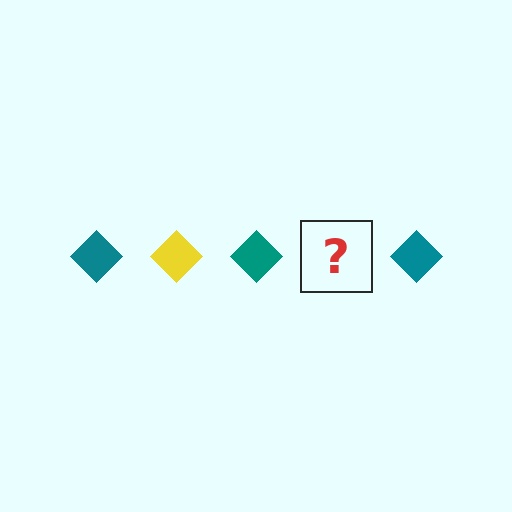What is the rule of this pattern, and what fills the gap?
The rule is that the pattern cycles through teal, yellow diamonds. The gap should be filled with a yellow diamond.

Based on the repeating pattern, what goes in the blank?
The blank should be a yellow diamond.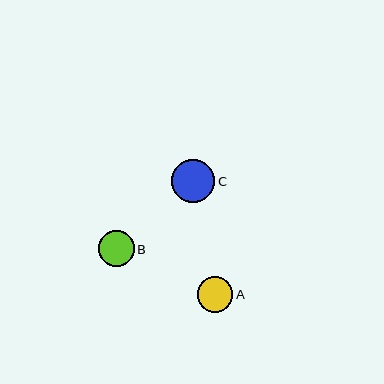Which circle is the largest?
Circle C is the largest with a size of approximately 43 pixels.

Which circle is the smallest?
Circle B is the smallest with a size of approximately 35 pixels.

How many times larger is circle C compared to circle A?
Circle C is approximately 1.2 times the size of circle A.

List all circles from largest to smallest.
From largest to smallest: C, A, B.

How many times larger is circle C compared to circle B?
Circle C is approximately 1.2 times the size of circle B.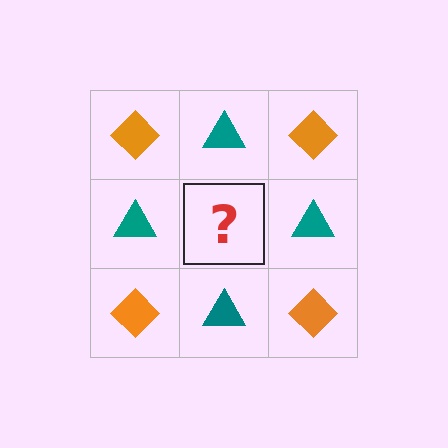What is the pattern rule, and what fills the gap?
The rule is that it alternates orange diamond and teal triangle in a checkerboard pattern. The gap should be filled with an orange diamond.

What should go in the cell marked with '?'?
The missing cell should contain an orange diamond.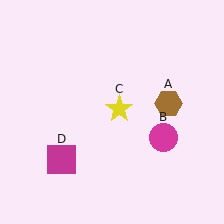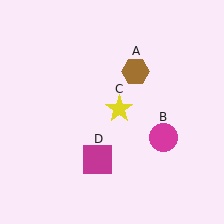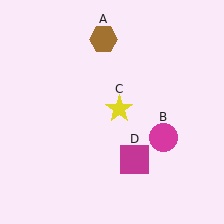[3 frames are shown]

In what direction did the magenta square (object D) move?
The magenta square (object D) moved right.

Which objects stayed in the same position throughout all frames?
Magenta circle (object B) and yellow star (object C) remained stationary.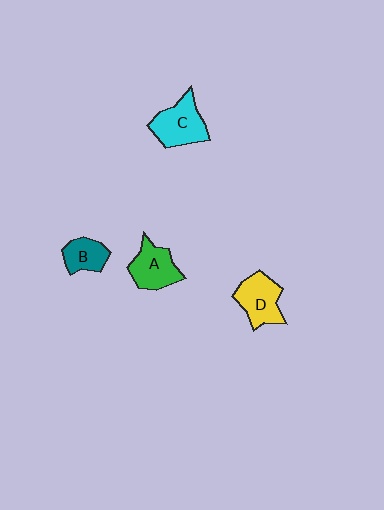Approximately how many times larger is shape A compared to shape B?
Approximately 1.4 times.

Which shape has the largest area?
Shape C (cyan).